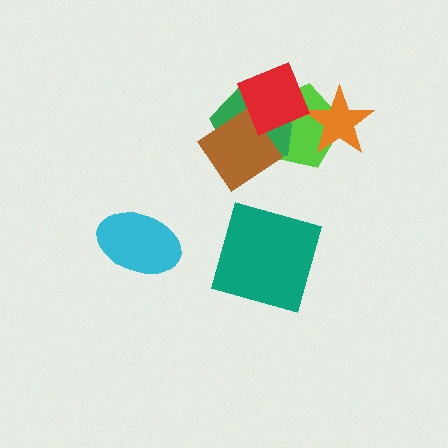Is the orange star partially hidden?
No, no other shape covers it.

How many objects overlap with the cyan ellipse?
0 objects overlap with the cyan ellipse.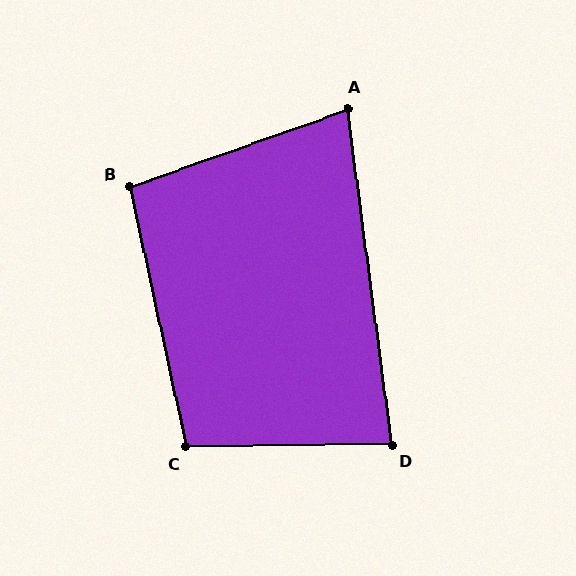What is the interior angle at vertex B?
Approximately 97 degrees (obtuse).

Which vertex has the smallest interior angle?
A, at approximately 78 degrees.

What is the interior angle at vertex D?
Approximately 83 degrees (acute).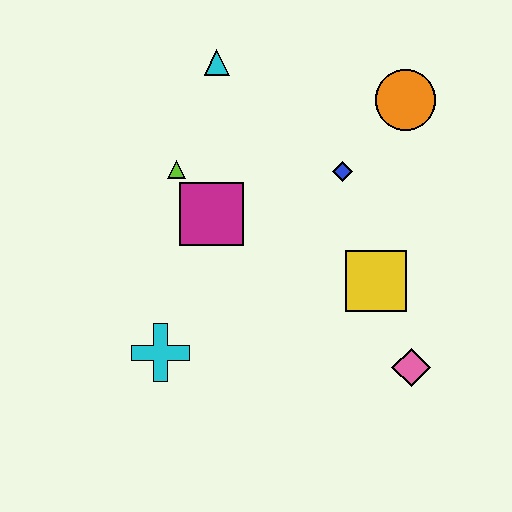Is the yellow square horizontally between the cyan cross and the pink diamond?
Yes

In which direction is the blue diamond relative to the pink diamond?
The blue diamond is above the pink diamond.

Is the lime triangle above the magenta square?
Yes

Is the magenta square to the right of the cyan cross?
Yes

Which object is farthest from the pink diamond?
The cyan triangle is farthest from the pink diamond.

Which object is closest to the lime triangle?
The magenta square is closest to the lime triangle.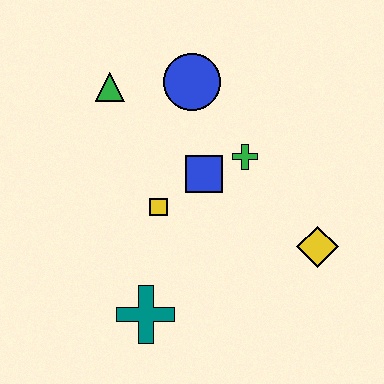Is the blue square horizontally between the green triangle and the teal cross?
No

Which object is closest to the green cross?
The blue square is closest to the green cross.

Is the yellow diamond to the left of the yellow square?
No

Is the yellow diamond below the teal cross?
No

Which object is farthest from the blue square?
The teal cross is farthest from the blue square.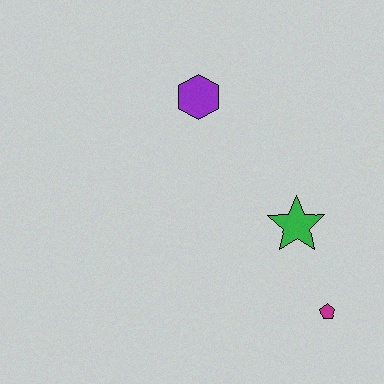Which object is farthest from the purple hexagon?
The magenta pentagon is farthest from the purple hexagon.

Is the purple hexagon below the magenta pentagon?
No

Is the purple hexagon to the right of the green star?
No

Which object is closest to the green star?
The magenta pentagon is closest to the green star.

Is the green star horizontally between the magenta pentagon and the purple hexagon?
Yes